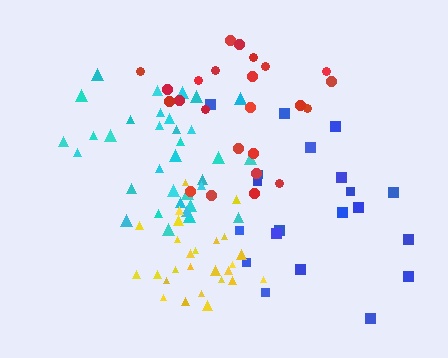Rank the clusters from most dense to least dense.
yellow, cyan, red, blue.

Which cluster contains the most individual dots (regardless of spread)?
Cyan (34).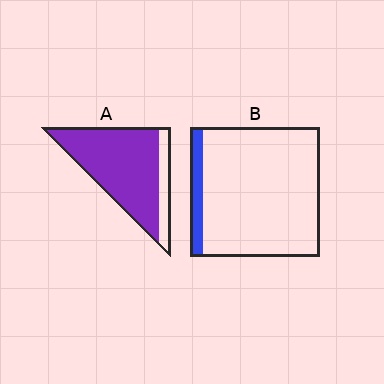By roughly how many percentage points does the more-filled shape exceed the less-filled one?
By roughly 70 percentage points (A over B).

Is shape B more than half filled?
No.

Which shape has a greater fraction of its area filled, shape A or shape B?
Shape A.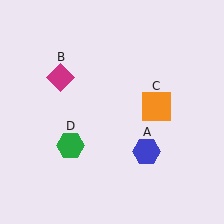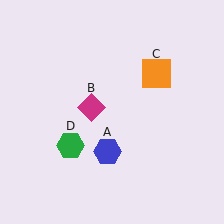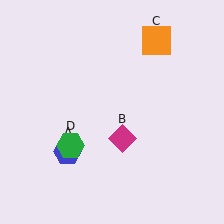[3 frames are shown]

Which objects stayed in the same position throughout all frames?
Green hexagon (object D) remained stationary.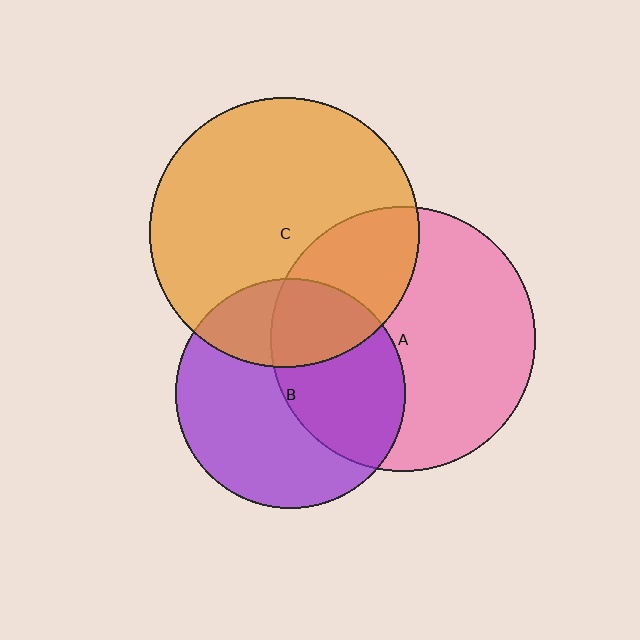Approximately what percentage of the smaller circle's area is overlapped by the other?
Approximately 30%.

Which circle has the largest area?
Circle C (orange).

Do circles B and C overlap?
Yes.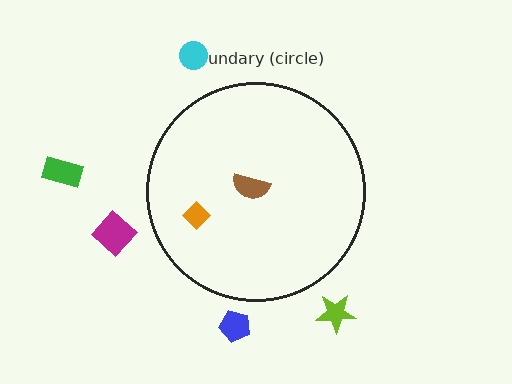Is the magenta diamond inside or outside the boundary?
Outside.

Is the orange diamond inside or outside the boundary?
Inside.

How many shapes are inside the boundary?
2 inside, 5 outside.